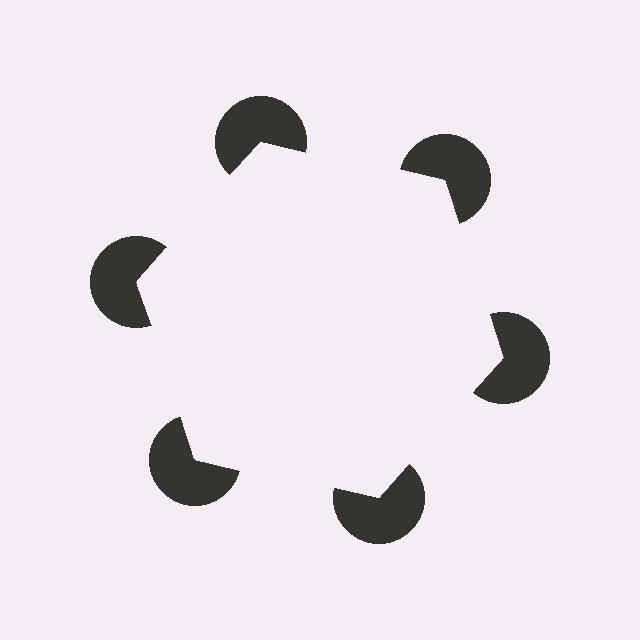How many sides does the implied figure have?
6 sides.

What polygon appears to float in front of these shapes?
An illusory hexagon — its edges are inferred from the aligned wedge cuts in the pac-man discs, not physically drawn.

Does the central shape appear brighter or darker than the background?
It typically appears slightly brighter than the background, even though no actual brightness change is drawn.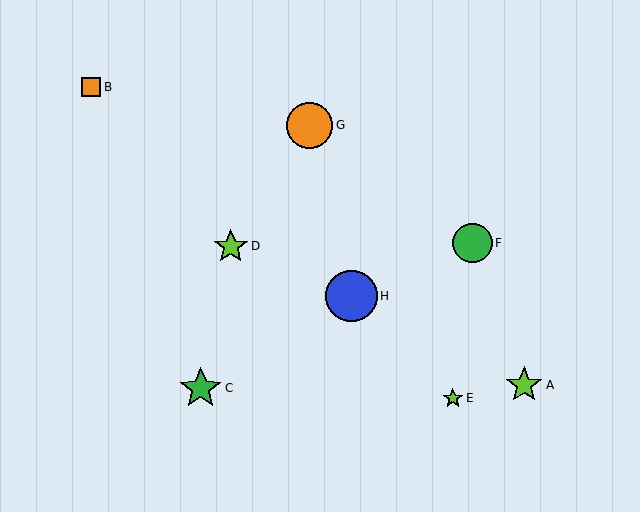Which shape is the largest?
The blue circle (labeled H) is the largest.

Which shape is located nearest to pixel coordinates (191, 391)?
The green star (labeled C) at (201, 388) is nearest to that location.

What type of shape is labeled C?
Shape C is a green star.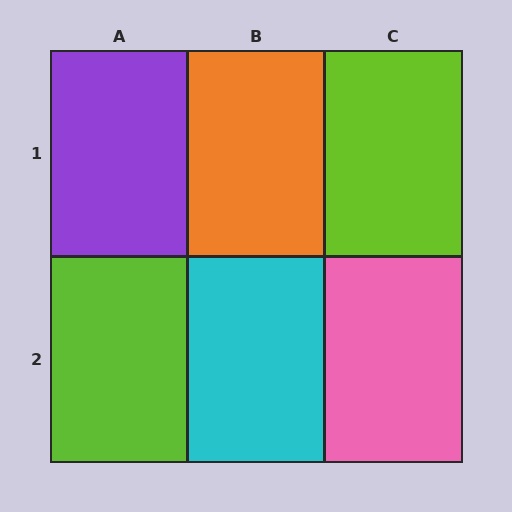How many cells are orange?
1 cell is orange.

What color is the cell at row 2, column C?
Pink.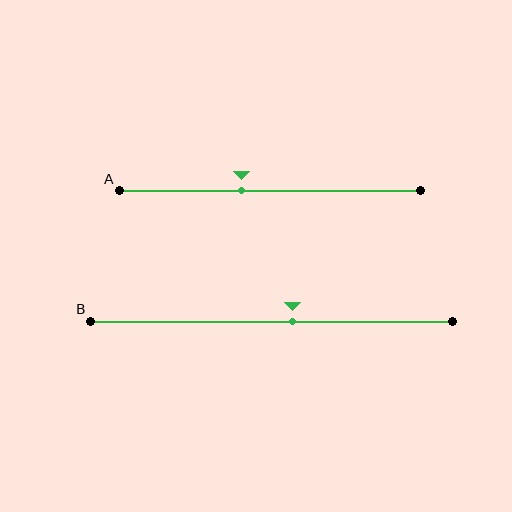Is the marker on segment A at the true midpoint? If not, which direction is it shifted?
No, the marker on segment A is shifted to the left by about 9% of the segment length.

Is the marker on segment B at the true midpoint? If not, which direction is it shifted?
No, the marker on segment B is shifted to the right by about 6% of the segment length.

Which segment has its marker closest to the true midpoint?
Segment B has its marker closest to the true midpoint.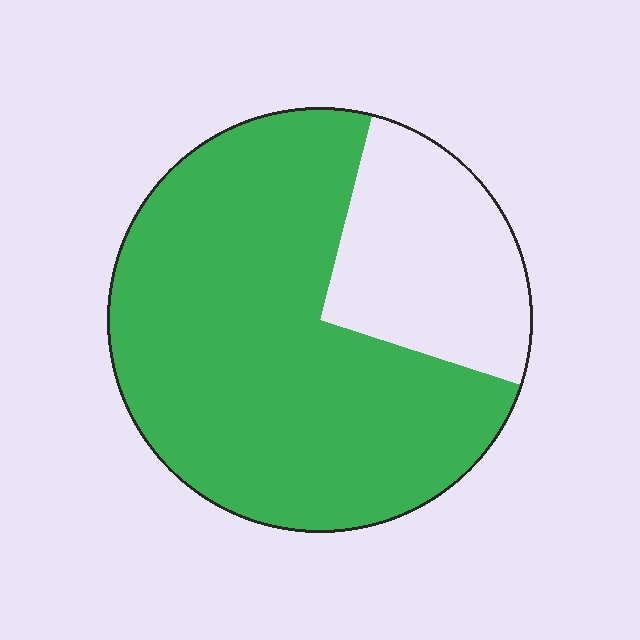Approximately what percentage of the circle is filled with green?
Approximately 75%.